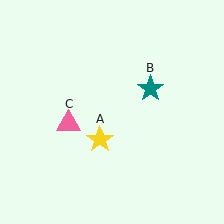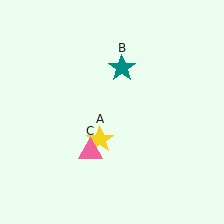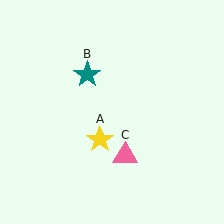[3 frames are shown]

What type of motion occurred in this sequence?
The teal star (object B), pink triangle (object C) rotated counterclockwise around the center of the scene.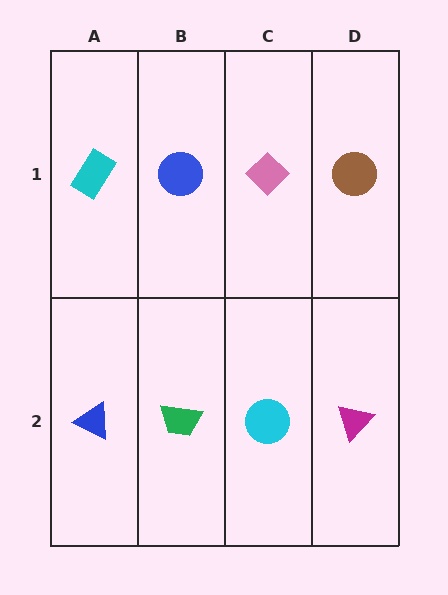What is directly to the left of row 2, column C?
A green trapezoid.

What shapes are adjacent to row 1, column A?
A blue triangle (row 2, column A), a blue circle (row 1, column B).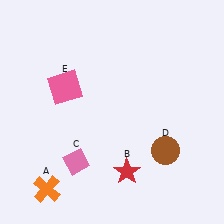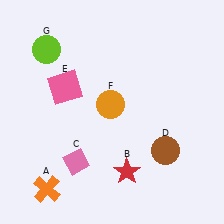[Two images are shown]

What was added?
An orange circle (F), a lime circle (G) were added in Image 2.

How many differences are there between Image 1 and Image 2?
There are 2 differences between the two images.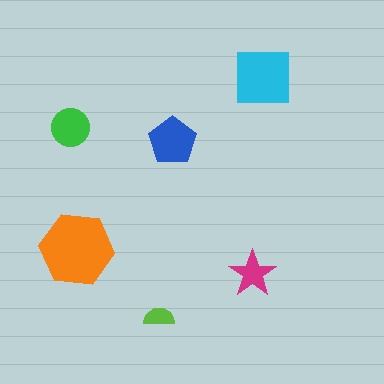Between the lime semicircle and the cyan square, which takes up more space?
The cyan square.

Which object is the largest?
The orange hexagon.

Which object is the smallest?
The lime semicircle.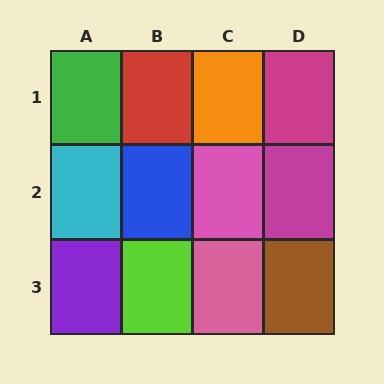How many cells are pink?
2 cells are pink.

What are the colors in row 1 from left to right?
Green, red, orange, magenta.